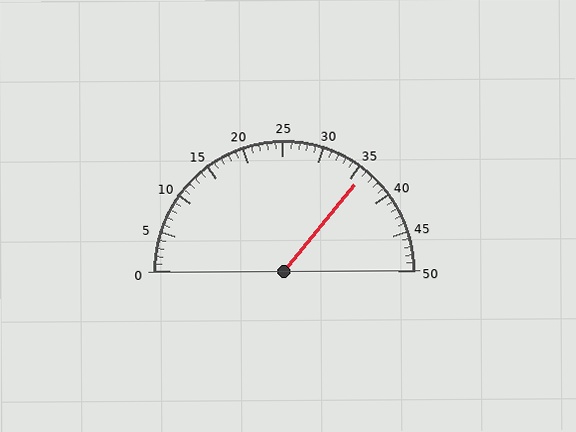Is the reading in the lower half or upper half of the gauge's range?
The reading is in the upper half of the range (0 to 50).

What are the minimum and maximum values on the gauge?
The gauge ranges from 0 to 50.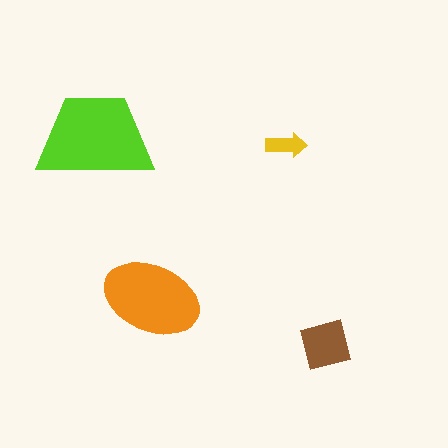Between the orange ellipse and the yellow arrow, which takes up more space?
The orange ellipse.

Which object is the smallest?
The yellow arrow.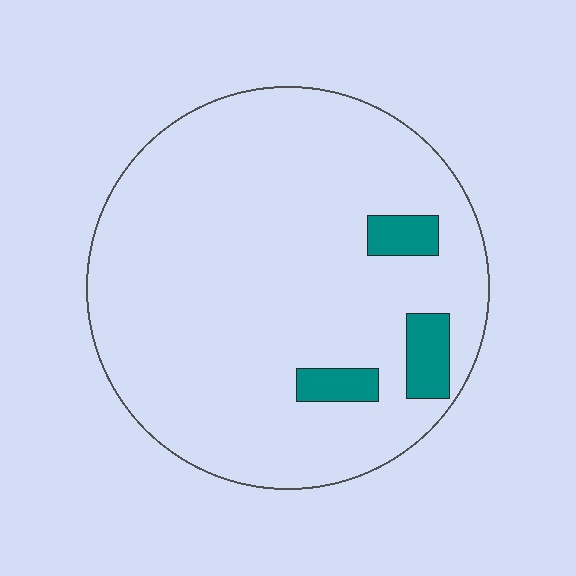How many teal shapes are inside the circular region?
3.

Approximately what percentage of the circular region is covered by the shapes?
Approximately 5%.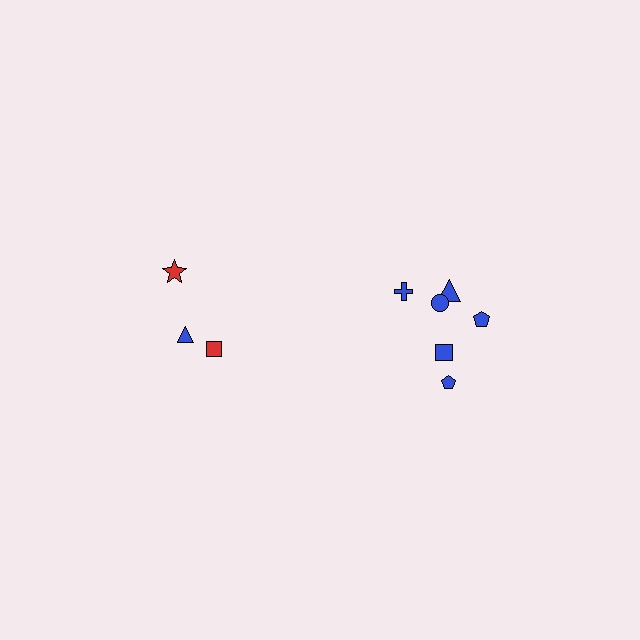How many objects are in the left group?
There are 3 objects.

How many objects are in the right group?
There are 6 objects.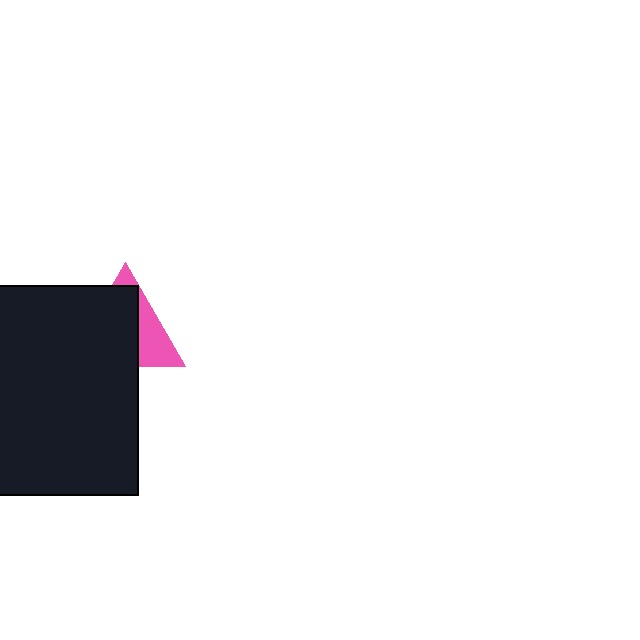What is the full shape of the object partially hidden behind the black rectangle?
The partially hidden object is a pink triangle.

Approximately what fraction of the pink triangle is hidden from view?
Roughly 65% of the pink triangle is hidden behind the black rectangle.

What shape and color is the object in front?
The object in front is a black rectangle.